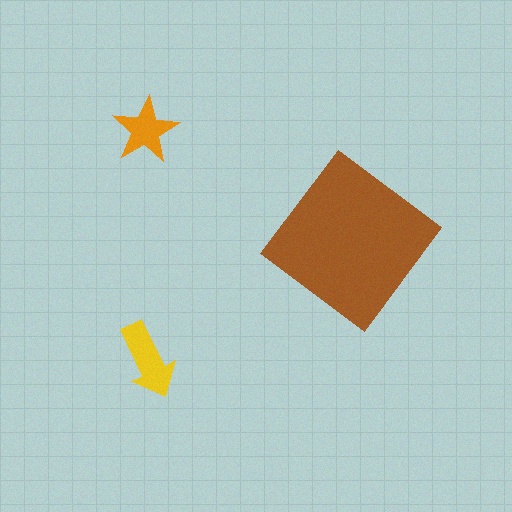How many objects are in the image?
There are 3 objects in the image.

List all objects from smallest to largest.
The orange star, the yellow arrow, the brown diamond.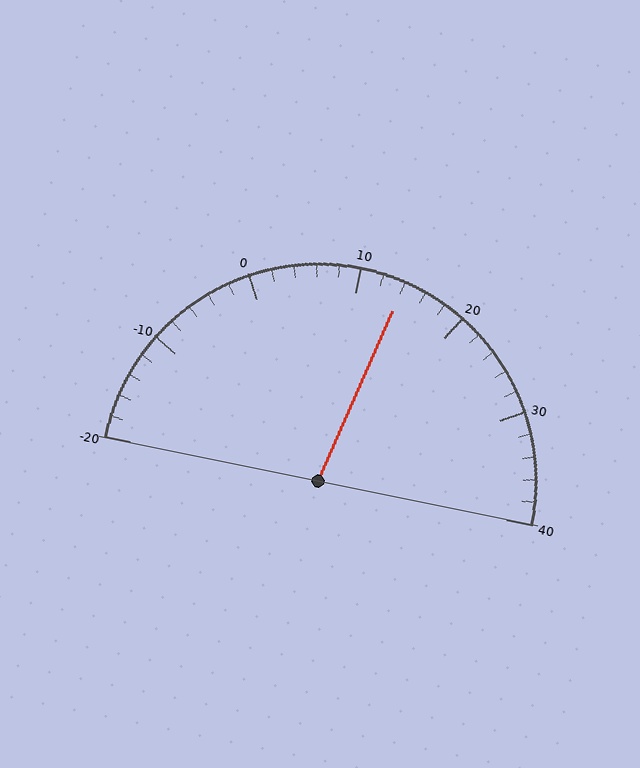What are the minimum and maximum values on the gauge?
The gauge ranges from -20 to 40.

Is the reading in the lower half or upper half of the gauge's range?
The reading is in the upper half of the range (-20 to 40).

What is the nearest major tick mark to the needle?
The nearest major tick mark is 10.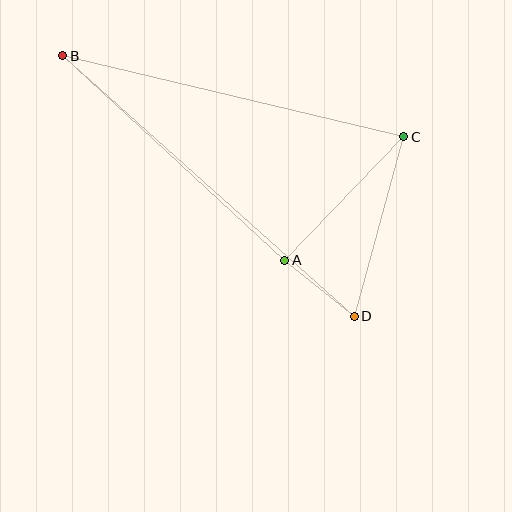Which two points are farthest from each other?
Points B and D are farthest from each other.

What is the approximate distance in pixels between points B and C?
The distance between B and C is approximately 351 pixels.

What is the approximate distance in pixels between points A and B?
The distance between A and B is approximately 302 pixels.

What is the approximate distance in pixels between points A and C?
The distance between A and C is approximately 171 pixels.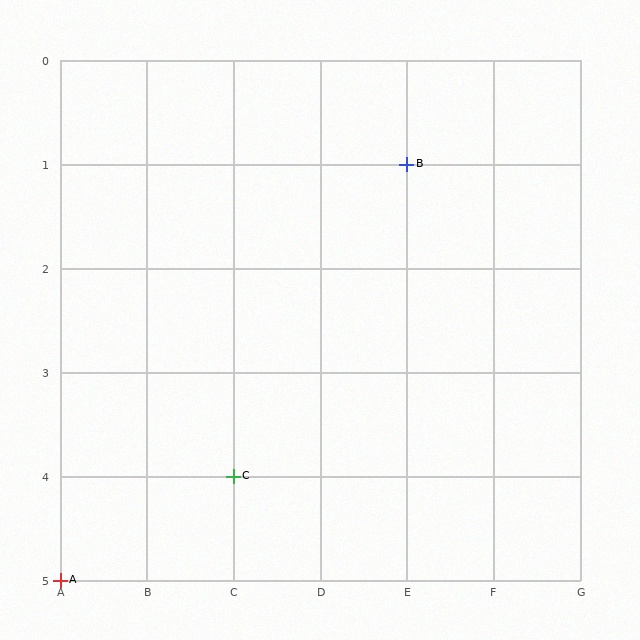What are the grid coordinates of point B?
Point B is at grid coordinates (E, 1).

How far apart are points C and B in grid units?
Points C and B are 2 columns and 3 rows apart (about 3.6 grid units diagonally).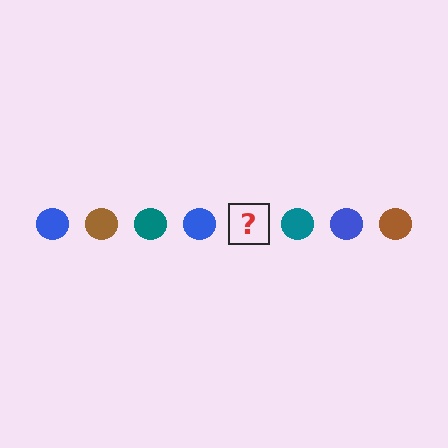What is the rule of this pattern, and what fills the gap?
The rule is that the pattern cycles through blue, brown, teal circles. The gap should be filled with a brown circle.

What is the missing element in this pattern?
The missing element is a brown circle.